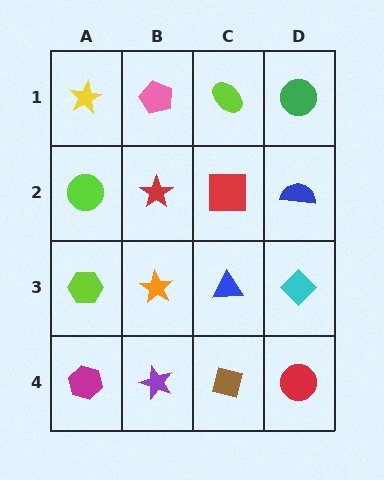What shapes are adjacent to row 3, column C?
A red square (row 2, column C), a brown square (row 4, column C), an orange star (row 3, column B), a cyan diamond (row 3, column D).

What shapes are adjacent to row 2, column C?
A lime ellipse (row 1, column C), a blue triangle (row 3, column C), a red star (row 2, column B), a blue semicircle (row 2, column D).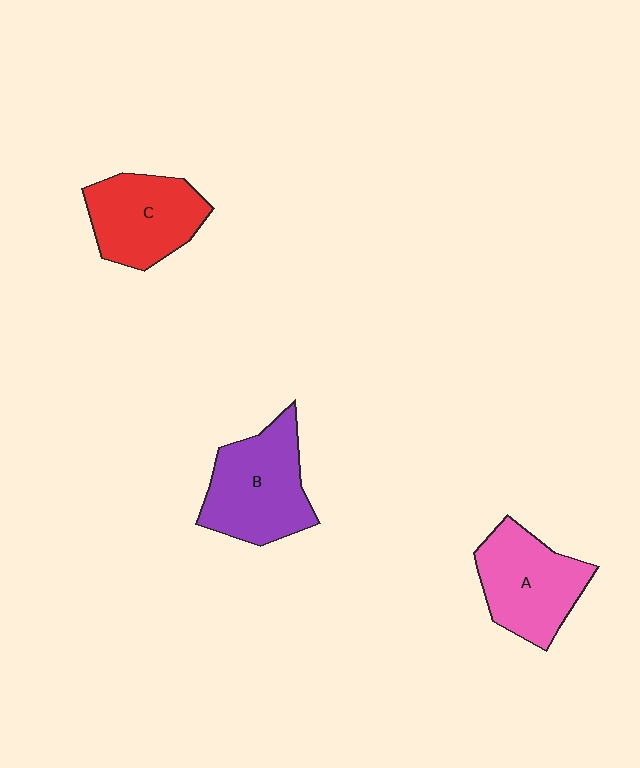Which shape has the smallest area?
Shape C (red).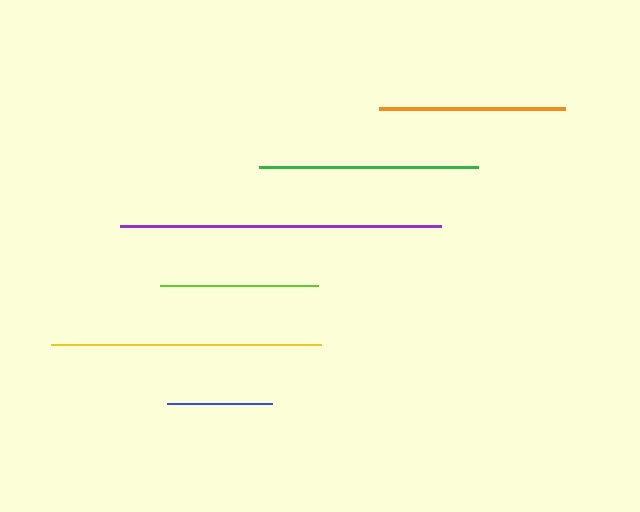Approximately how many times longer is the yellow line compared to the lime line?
The yellow line is approximately 1.7 times the length of the lime line.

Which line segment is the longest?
The purple line is the longest at approximately 321 pixels.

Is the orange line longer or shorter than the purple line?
The purple line is longer than the orange line.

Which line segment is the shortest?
The blue line is the shortest at approximately 105 pixels.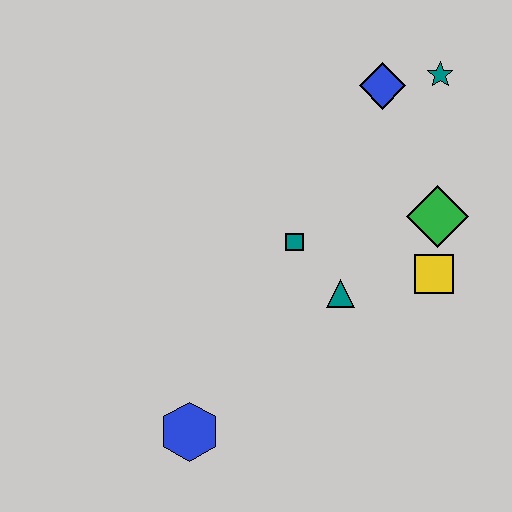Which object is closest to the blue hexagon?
The teal triangle is closest to the blue hexagon.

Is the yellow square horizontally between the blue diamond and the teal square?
No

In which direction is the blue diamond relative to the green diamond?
The blue diamond is above the green diamond.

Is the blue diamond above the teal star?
No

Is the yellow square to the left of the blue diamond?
No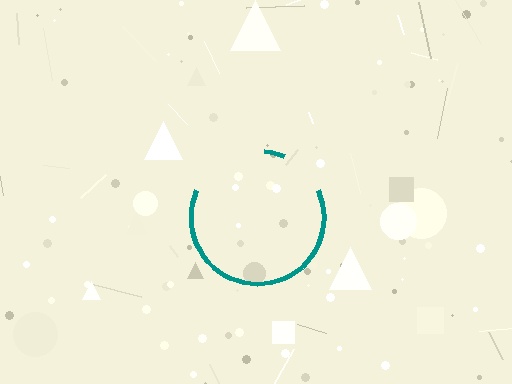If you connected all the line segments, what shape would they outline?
They would outline a circle.